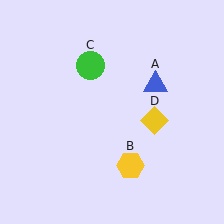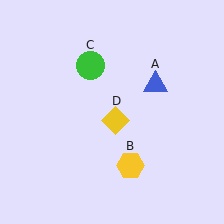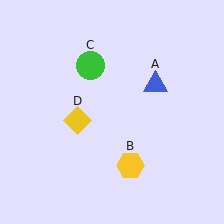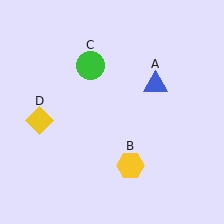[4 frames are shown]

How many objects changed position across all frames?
1 object changed position: yellow diamond (object D).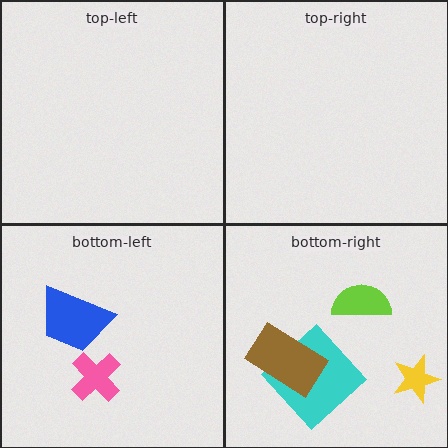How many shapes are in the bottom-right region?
4.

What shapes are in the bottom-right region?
The yellow star, the cyan diamond, the brown rectangle, the lime semicircle.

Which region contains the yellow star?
The bottom-right region.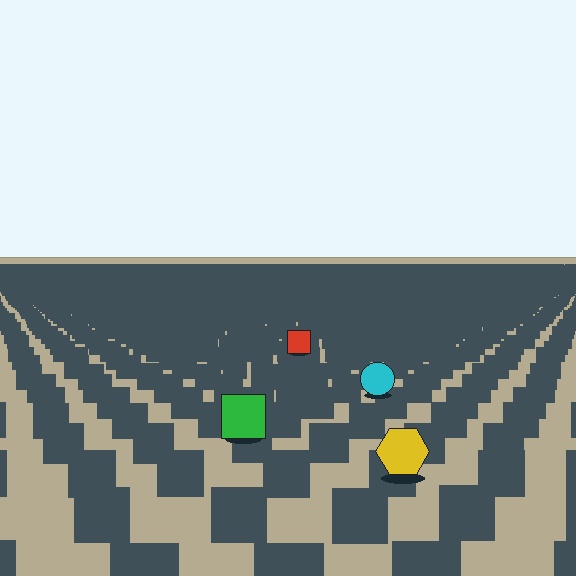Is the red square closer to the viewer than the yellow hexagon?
No. The yellow hexagon is closer — you can tell from the texture gradient: the ground texture is coarser near it.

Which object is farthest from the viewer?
The red square is farthest from the viewer. It appears smaller and the ground texture around it is denser.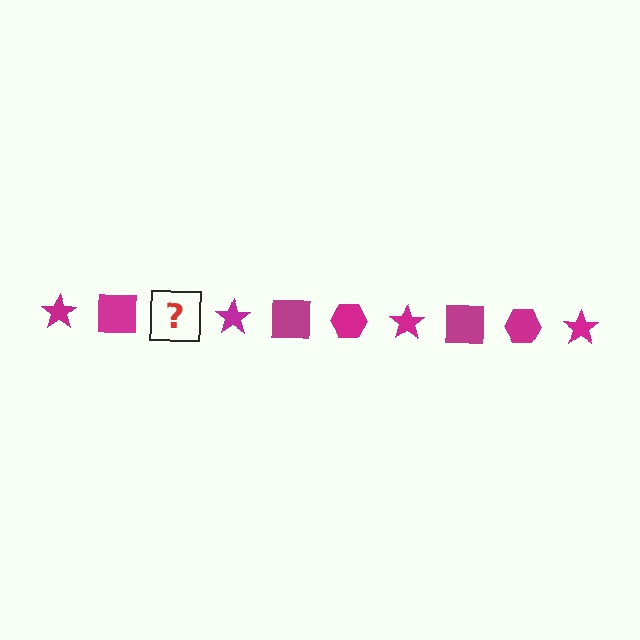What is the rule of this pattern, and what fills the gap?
The rule is that the pattern cycles through star, square, hexagon shapes in magenta. The gap should be filled with a magenta hexagon.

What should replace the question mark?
The question mark should be replaced with a magenta hexagon.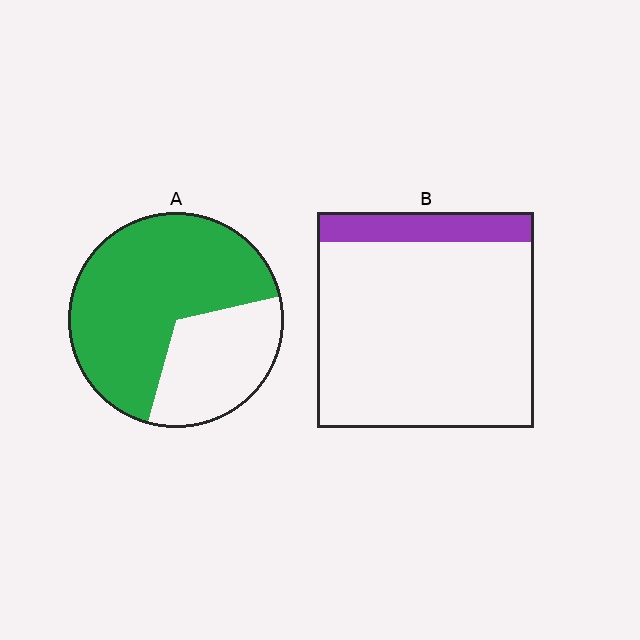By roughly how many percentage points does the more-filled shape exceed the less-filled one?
By roughly 55 percentage points (A over B).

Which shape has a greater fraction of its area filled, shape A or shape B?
Shape A.